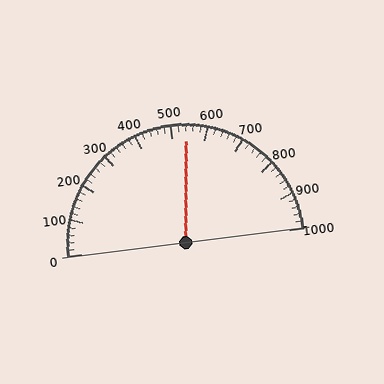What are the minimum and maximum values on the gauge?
The gauge ranges from 0 to 1000.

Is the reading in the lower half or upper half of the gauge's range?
The reading is in the upper half of the range (0 to 1000).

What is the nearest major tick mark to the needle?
The nearest major tick mark is 500.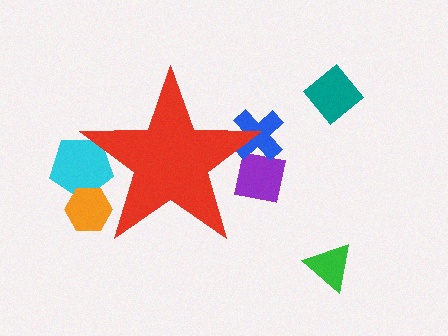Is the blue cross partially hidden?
Yes, the blue cross is partially hidden behind the red star.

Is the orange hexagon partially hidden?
Yes, the orange hexagon is partially hidden behind the red star.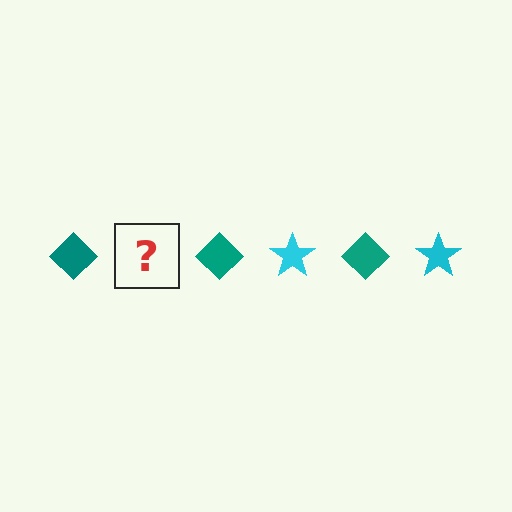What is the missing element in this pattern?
The missing element is a cyan star.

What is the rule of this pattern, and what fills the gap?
The rule is that the pattern alternates between teal diamond and cyan star. The gap should be filled with a cyan star.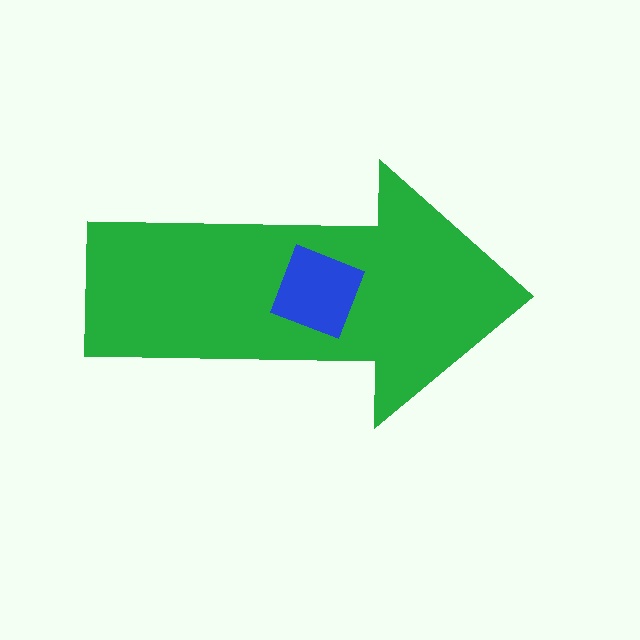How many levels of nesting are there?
2.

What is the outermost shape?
The green arrow.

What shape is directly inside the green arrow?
The blue diamond.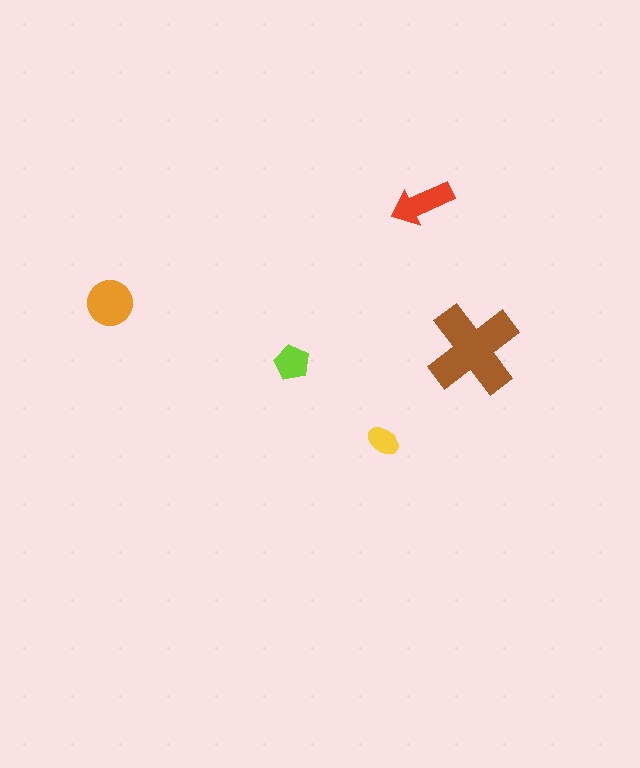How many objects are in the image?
There are 5 objects in the image.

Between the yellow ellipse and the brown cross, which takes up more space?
The brown cross.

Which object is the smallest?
The yellow ellipse.